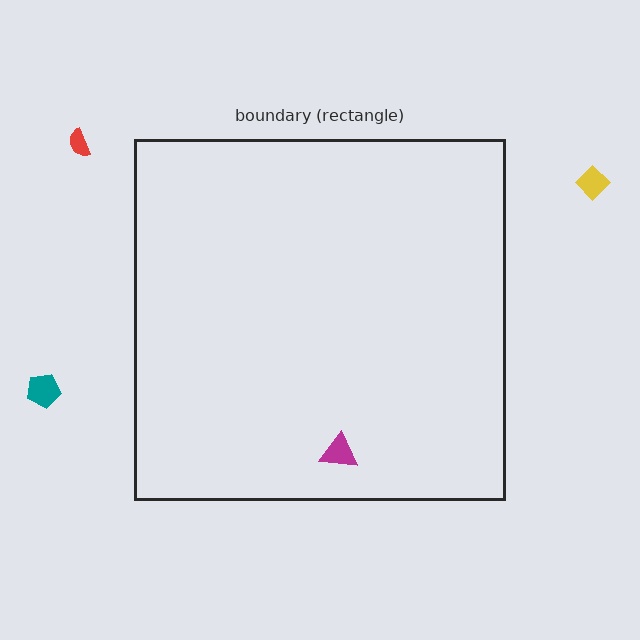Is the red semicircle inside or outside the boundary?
Outside.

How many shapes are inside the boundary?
1 inside, 3 outside.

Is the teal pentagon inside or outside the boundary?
Outside.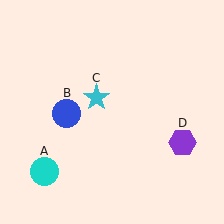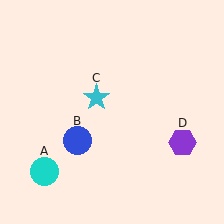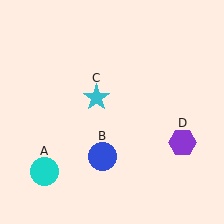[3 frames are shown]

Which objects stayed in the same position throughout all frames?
Cyan circle (object A) and cyan star (object C) and purple hexagon (object D) remained stationary.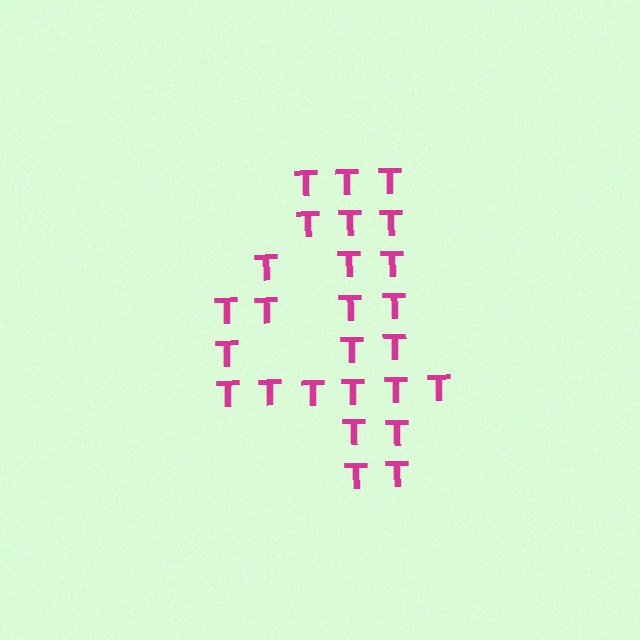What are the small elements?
The small elements are letter T's.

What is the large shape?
The large shape is the digit 4.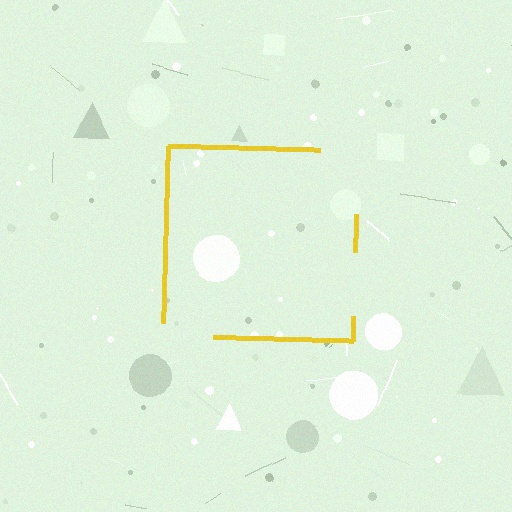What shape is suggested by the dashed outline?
The dashed outline suggests a square.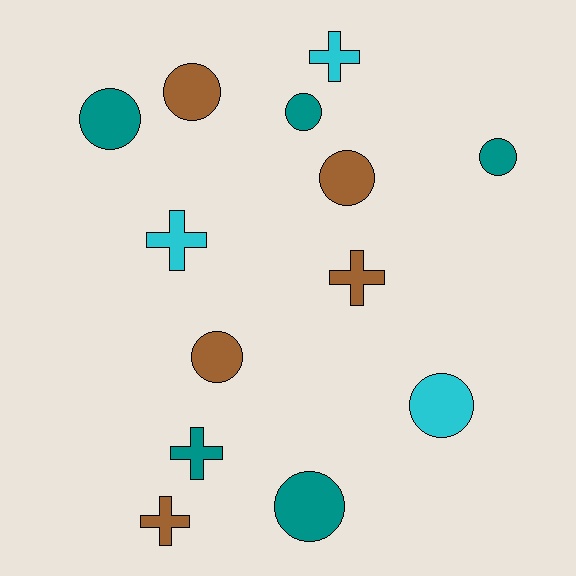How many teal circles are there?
There are 4 teal circles.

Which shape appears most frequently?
Circle, with 8 objects.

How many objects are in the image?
There are 13 objects.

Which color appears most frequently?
Teal, with 5 objects.